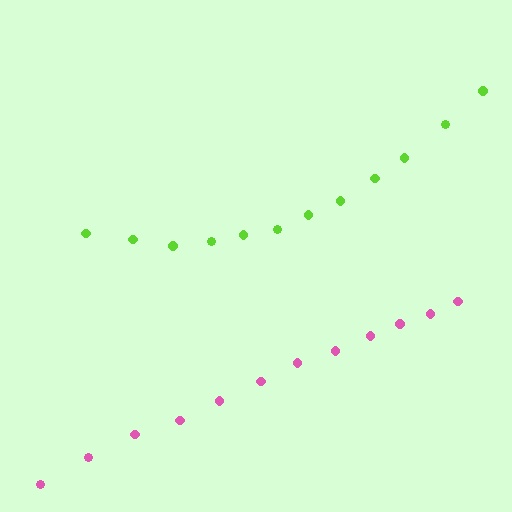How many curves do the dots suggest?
There are 2 distinct paths.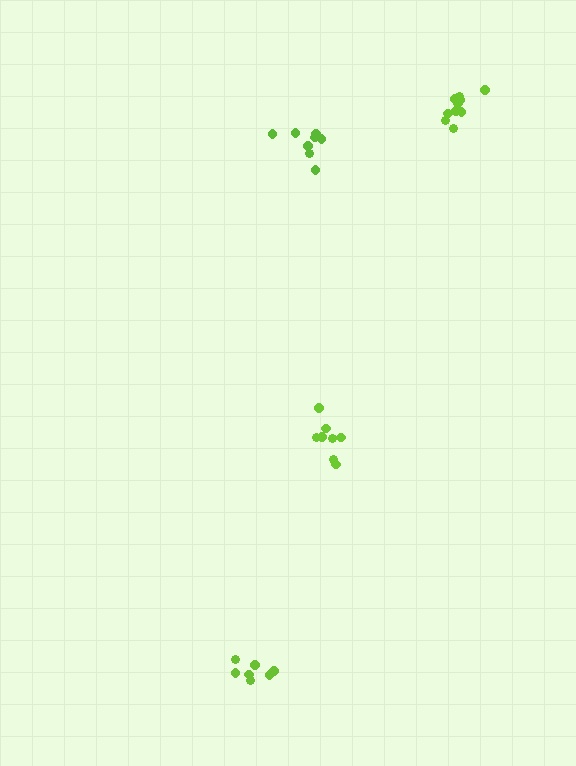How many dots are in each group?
Group 1: 8 dots, Group 2: 10 dots, Group 3: 7 dots, Group 4: 8 dots (33 total).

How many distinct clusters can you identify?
There are 4 distinct clusters.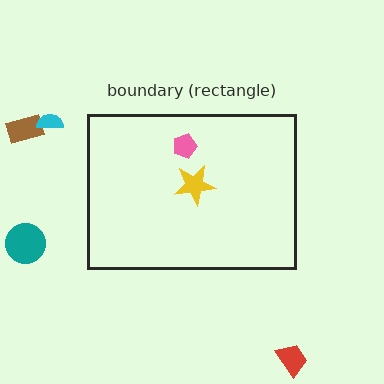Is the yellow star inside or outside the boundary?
Inside.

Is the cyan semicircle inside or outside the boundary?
Outside.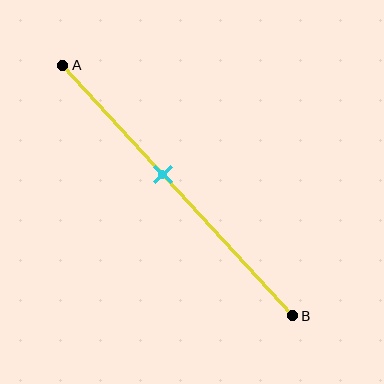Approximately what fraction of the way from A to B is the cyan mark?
The cyan mark is approximately 45% of the way from A to B.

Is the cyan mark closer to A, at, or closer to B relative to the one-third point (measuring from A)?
The cyan mark is closer to point B than the one-third point of segment AB.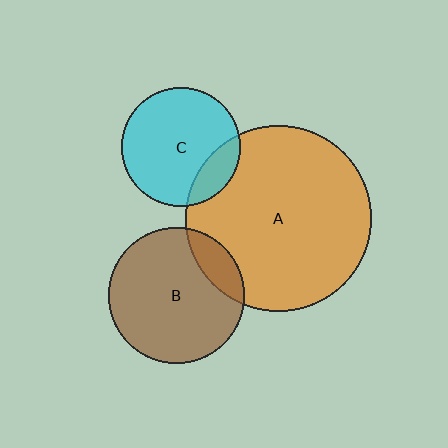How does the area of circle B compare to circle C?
Approximately 1.3 times.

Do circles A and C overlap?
Yes.